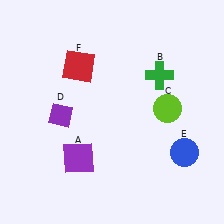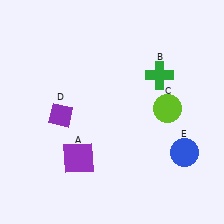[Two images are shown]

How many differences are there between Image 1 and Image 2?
There is 1 difference between the two images.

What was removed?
The red square (F) was removed in Image 2.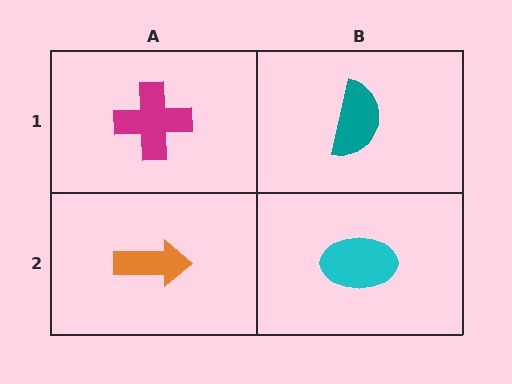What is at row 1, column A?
A magenta cross.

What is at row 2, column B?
A cyan ellipse.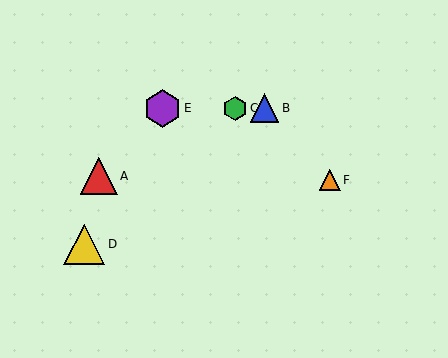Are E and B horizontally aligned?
Yes, both are at y≈108.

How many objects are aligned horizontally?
3 objects (B, C, E) are aligned horizontally.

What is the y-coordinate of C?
Object C is at y≈108.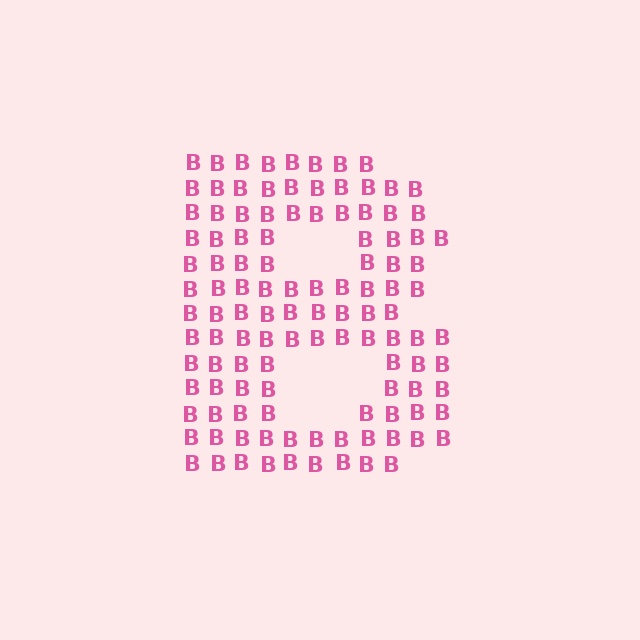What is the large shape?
The large shape is the letter B.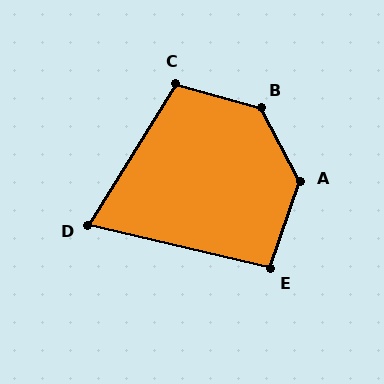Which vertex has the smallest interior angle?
D, at approximately 72 degrees.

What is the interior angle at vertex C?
Approximately 106 degrees (obtuse).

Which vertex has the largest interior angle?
B, at approximately 133 degrees.